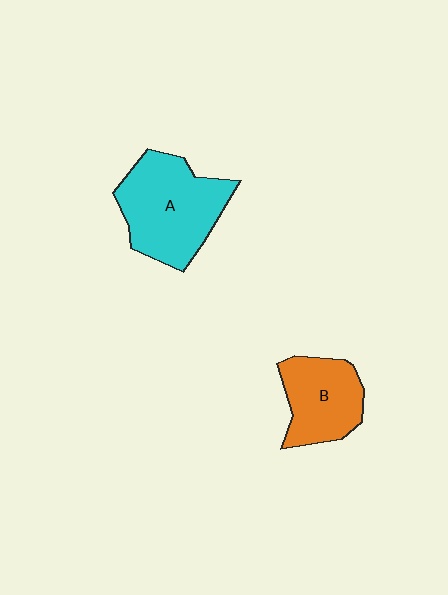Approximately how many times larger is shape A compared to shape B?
Approximately 1.5 times.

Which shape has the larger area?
Shape A (cyan).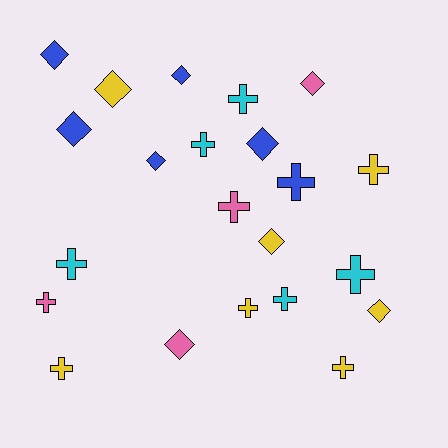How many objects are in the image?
There are 22 objects.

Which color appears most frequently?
Yellow, with 7 objects.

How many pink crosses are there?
There are 2 pink crosses.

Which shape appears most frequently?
Cross, with 12 objects.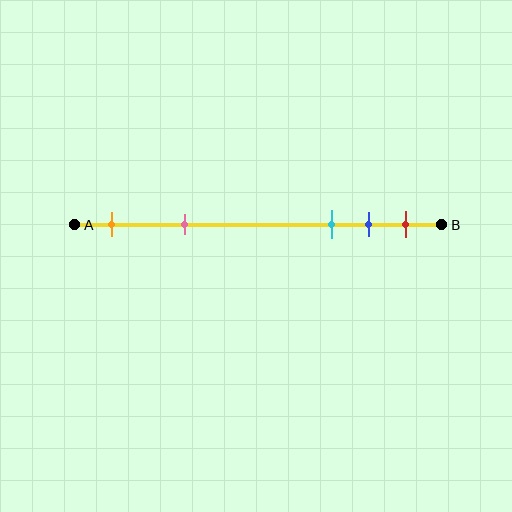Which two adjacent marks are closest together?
The blue and red marks are the closest adjacent pair.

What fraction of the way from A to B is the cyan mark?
The cyan mark is approximately 70% (0.7) of the way from A to B.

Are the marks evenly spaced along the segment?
No, the marks are not evenly spaced.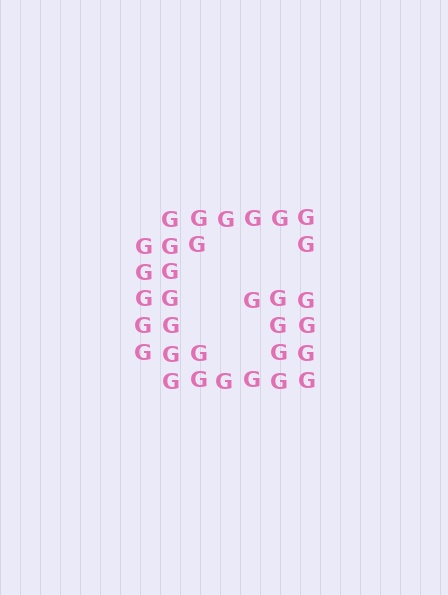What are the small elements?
The small elements are letter G's.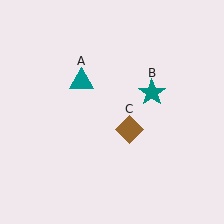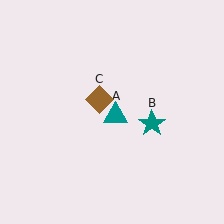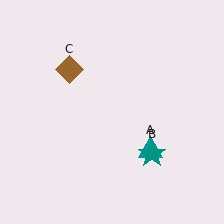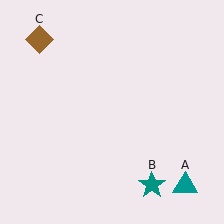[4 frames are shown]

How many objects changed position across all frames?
3 objects changed position: teal triangle (object A), teal star (object B), brown diamond (object C).